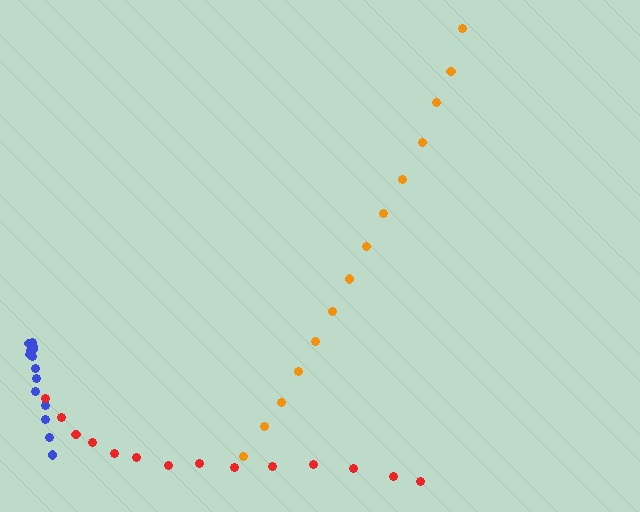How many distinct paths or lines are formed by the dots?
There are 3 distinct paths.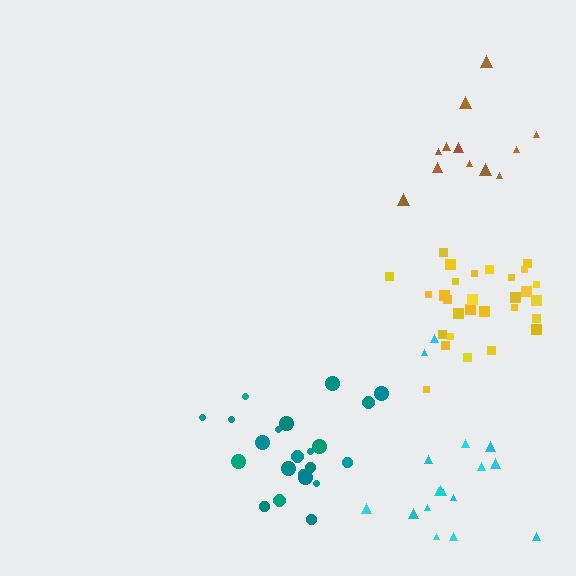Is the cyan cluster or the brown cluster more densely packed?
Brown.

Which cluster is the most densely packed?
Teal.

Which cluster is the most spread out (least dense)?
Cyan.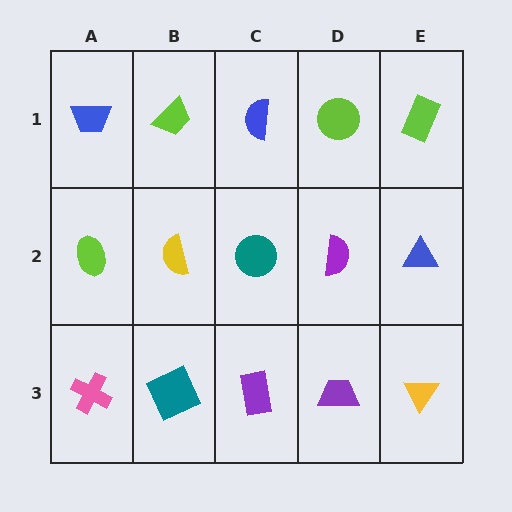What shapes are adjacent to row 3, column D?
A purple semicircle (row 2, column D), a purple rectangle (row 3, column C), a yellow triangle (row 3, column E).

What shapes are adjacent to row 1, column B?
A yellow semicircle (row 2, column B), a blue trapezoid (row 1, column A), a blue semicircle (row 1, column C).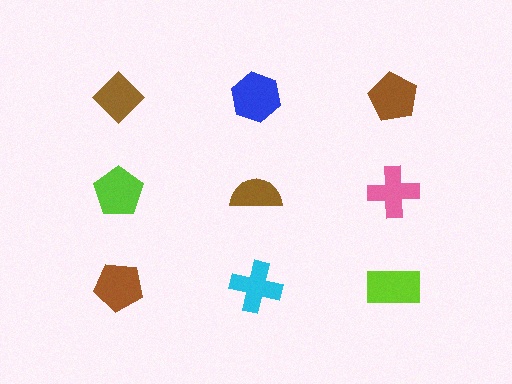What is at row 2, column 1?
A lime pentagon.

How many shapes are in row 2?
3 shapes.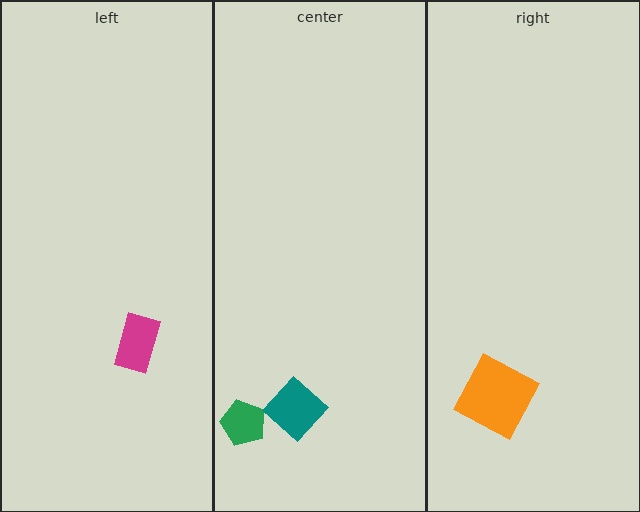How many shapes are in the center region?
2.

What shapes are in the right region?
The orange square.